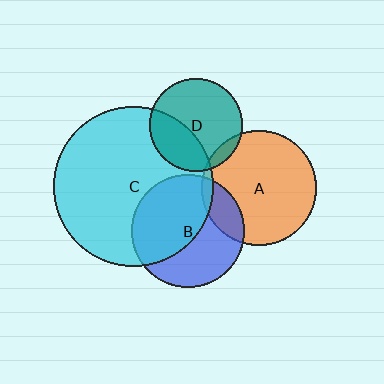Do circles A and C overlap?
Yes.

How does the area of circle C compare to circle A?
Approximately 1.9 times.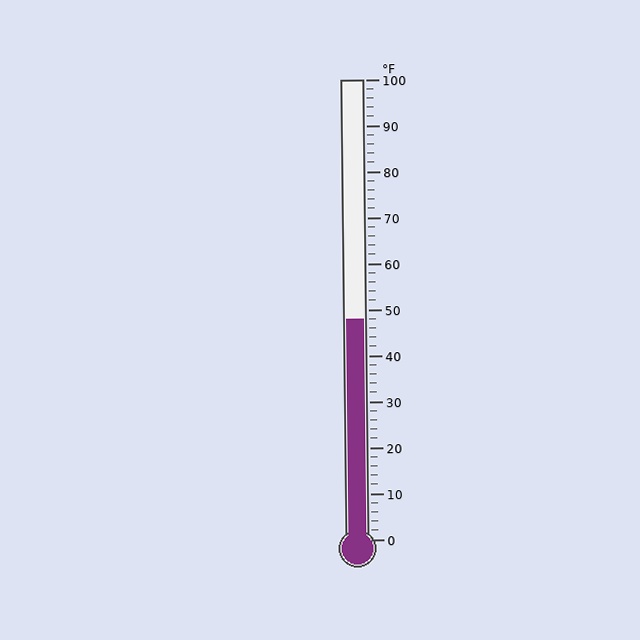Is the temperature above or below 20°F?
The temperature is above 20°F.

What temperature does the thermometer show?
The thermometer shows approximately 48°F.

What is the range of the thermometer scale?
The thermometer scale ranges from 0°F to 100°F.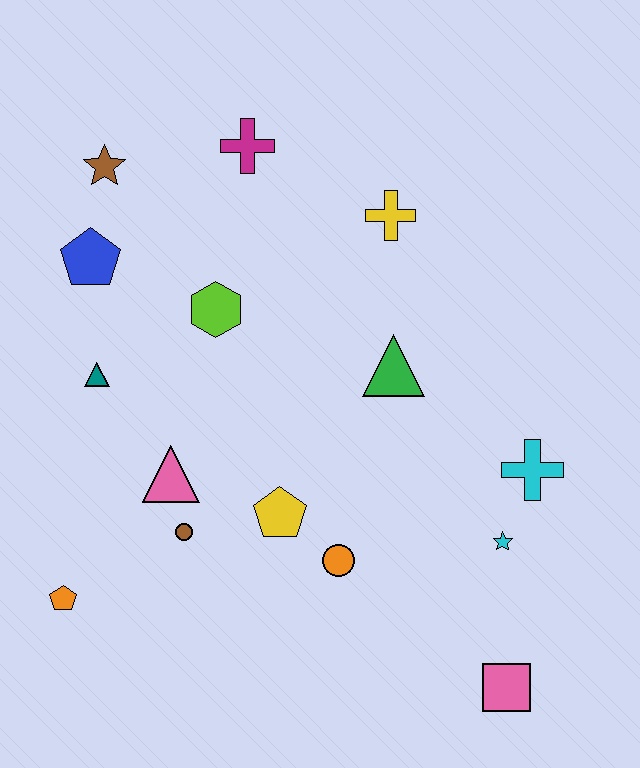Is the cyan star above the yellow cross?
No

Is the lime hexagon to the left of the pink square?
Yes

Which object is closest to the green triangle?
The yellow cross is closest to the green triangle.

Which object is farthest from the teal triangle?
The pink square is farthest from the teal triangle.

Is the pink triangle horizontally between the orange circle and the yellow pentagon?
No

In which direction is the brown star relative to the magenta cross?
The brown star is to the left of the magenta cross.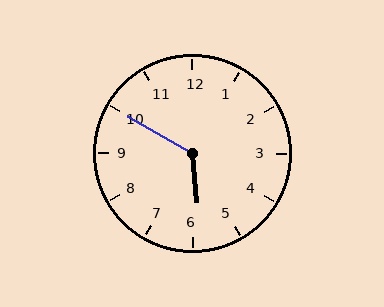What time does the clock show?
5:50.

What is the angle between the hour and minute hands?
Approximately 125 degrees.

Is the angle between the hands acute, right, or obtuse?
It is obtuse.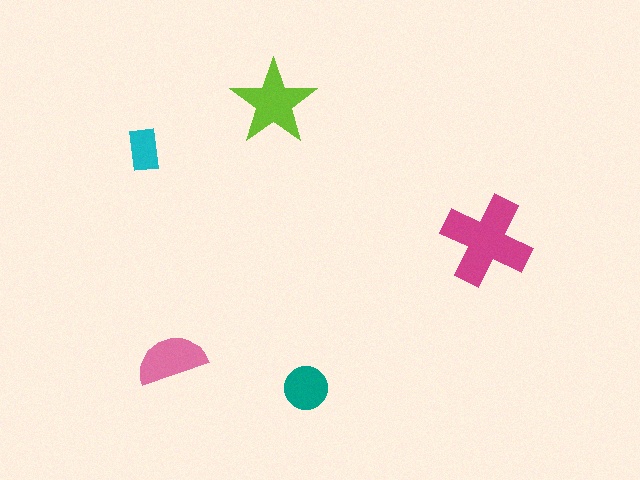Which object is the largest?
The magenta cross.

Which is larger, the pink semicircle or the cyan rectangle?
The pink semicircle.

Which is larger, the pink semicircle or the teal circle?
The pink semicircle.